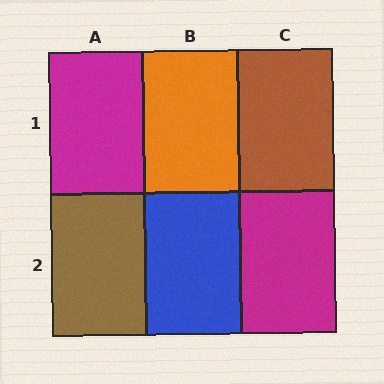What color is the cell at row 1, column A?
Magenta.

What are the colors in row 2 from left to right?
Brown, blue, magenta.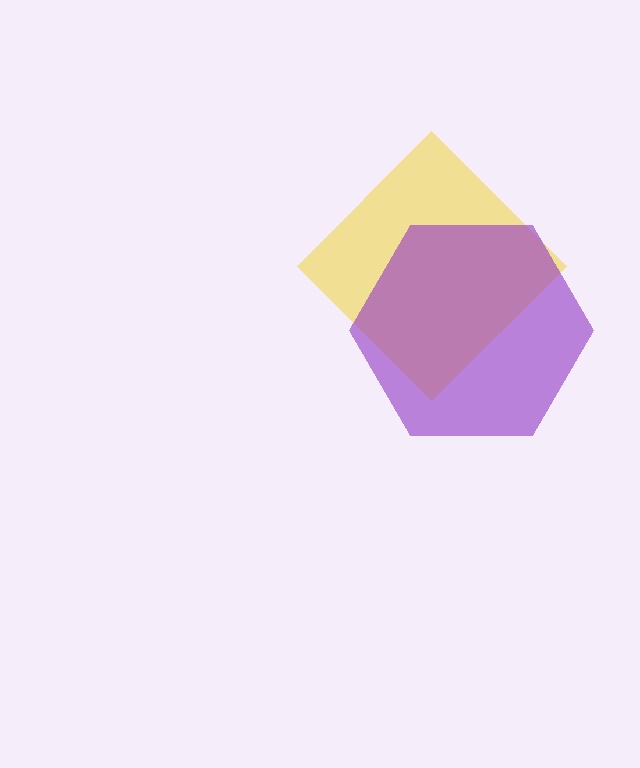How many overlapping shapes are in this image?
There are 2 overlapping shapes in the image.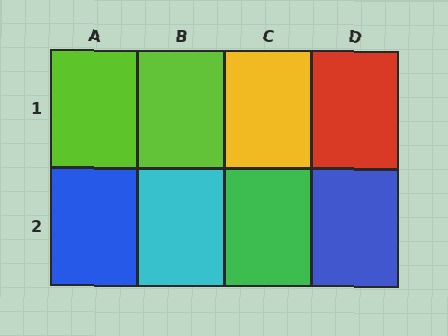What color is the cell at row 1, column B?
Lime.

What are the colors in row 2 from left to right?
Blue, cyan, green, blue.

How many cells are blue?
2 cells are blue.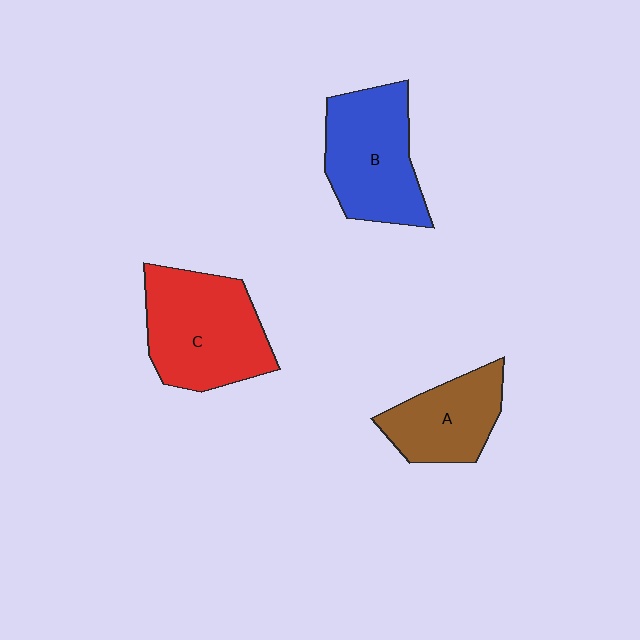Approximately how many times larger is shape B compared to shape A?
Approximately 1.4 times.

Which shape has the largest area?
Shape C (red).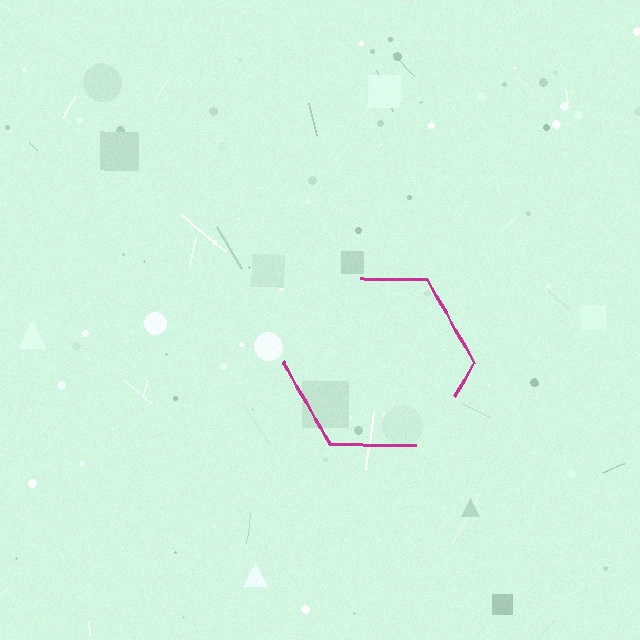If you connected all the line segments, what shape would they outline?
They would outline a hexagon.